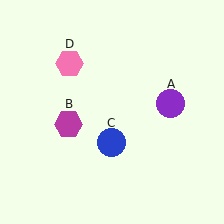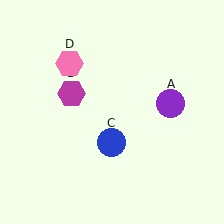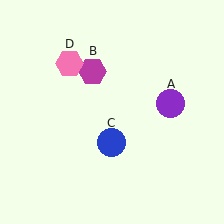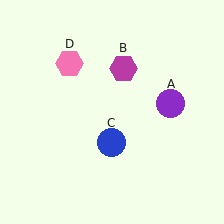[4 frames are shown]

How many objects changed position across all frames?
1 object changed position: magenta hexagon (object B).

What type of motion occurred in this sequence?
The magenta hexagon (object B) rotated clockwise around the center of the scene.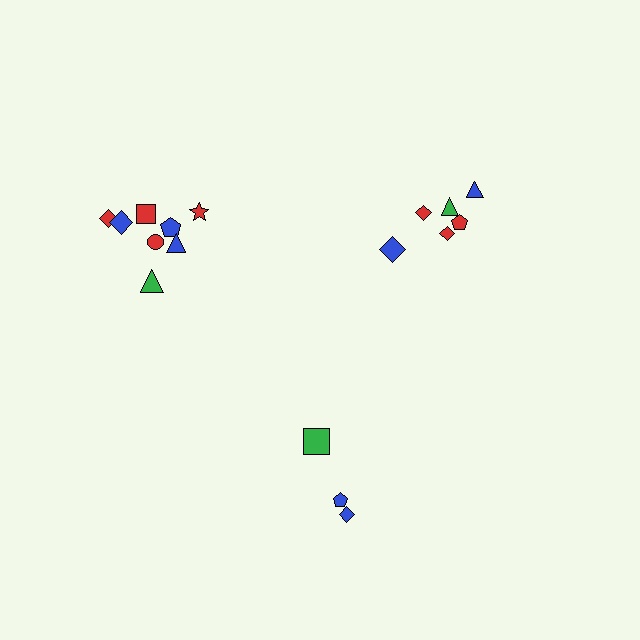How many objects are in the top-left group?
There are 8 objects.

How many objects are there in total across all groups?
There are 17 objects.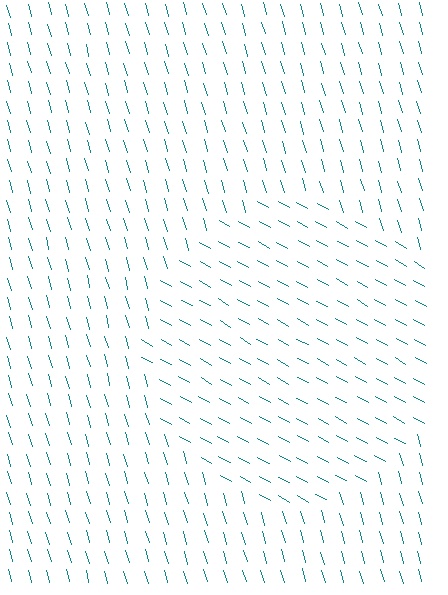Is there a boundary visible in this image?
Yes, there is a texture boundary formed by a change in line orientation.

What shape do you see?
I see a circle.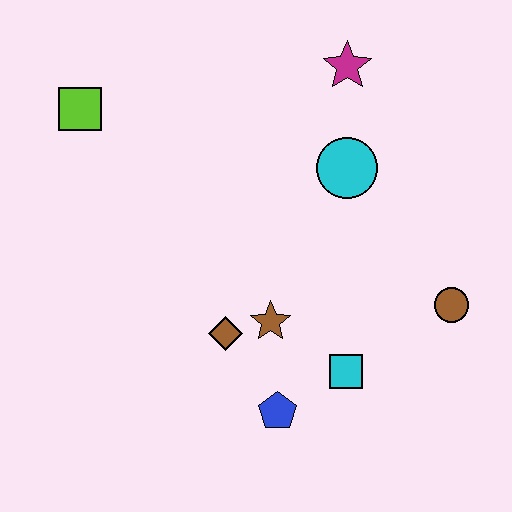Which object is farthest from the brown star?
The lime square is farthest from the brown star.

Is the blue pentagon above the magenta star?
No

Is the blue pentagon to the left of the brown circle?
Yes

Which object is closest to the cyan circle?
The magenta star is closest to the cyan circle.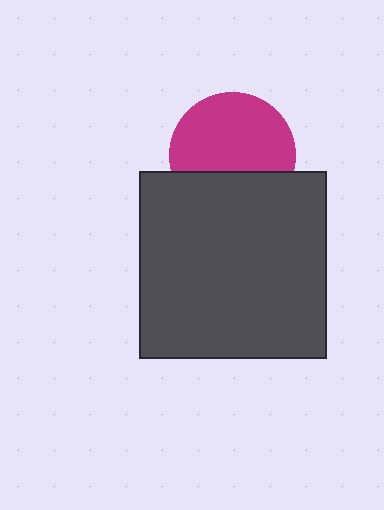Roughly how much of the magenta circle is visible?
Most of it is visible (roughly 66%).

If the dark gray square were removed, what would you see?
You would see the complete magenta circle.